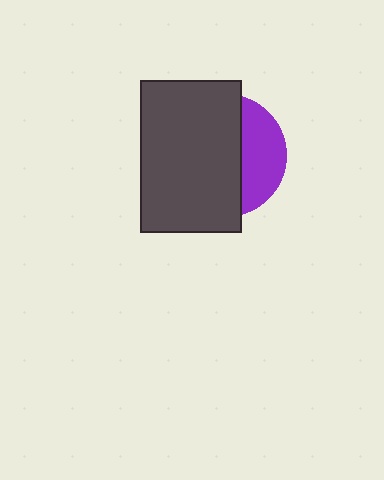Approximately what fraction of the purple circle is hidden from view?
Roughly 66% of the purple circle is hidden behind the dark gray rectangle.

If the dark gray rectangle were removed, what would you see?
You would see the complete purple circle.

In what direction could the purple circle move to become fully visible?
The purple circle could move right. That would shift it out from behind the dark gray rectangle entirely.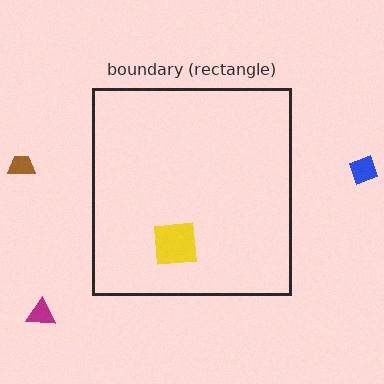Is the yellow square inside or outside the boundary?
Inside.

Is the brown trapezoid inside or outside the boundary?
Outside.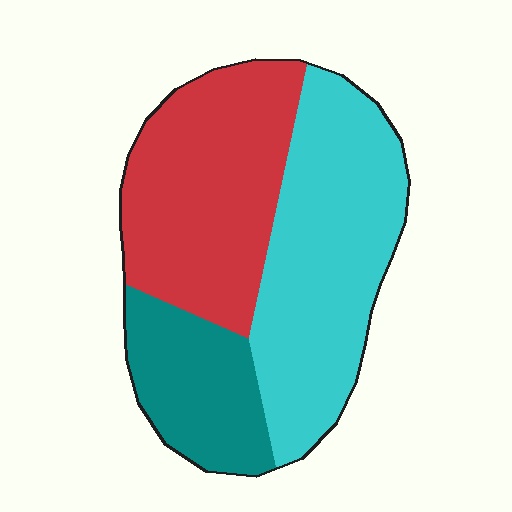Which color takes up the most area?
Cyan, at roughly 40%.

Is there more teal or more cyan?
Cyan.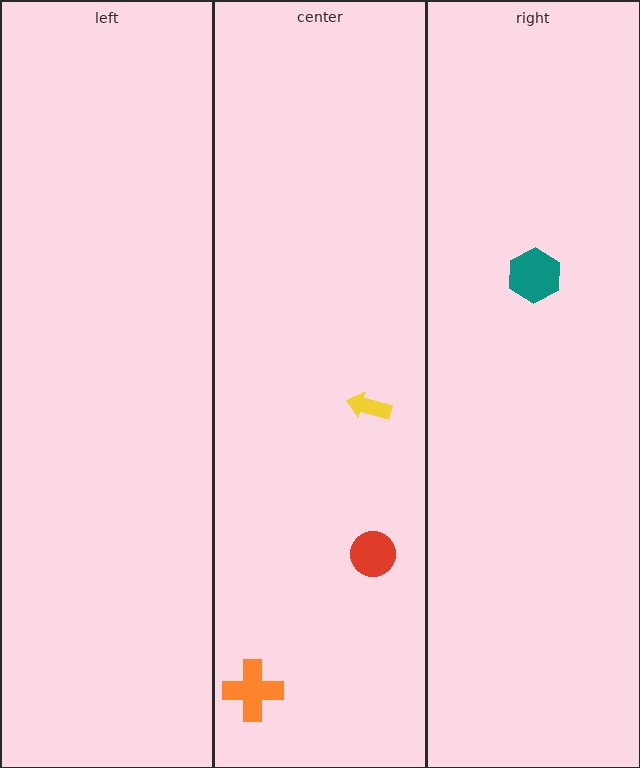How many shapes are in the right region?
1.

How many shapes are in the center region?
3.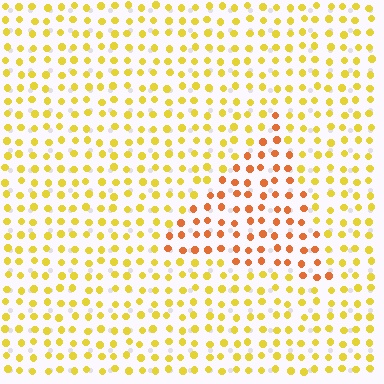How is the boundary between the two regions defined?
The boundary is defined purely by a slight shift in hue (about 35 degrees). Spacing, size, and orientation are identical on both sides.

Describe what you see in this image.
The image is filled with small yellow elements in a uniform arrangement. A triangle-shaped region is visible where the elements are tinted to a slightly different hue, forming a subtle color boundary.